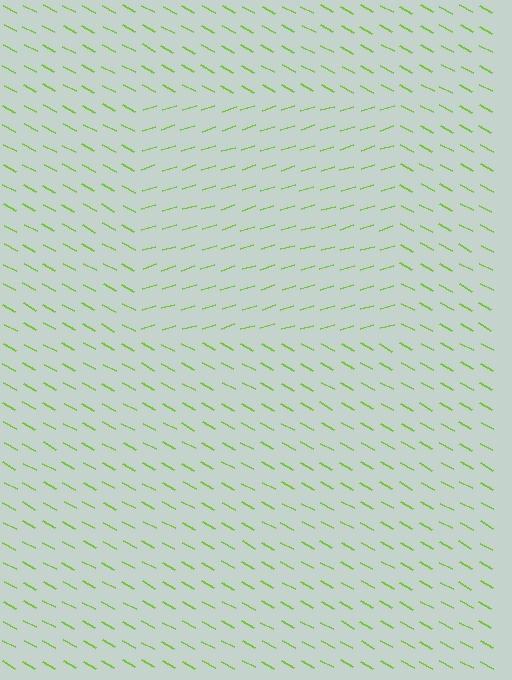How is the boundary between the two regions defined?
The boundary is defined purely by a change in line orientation (approximately 45 degrees difference). All lines are the same color and thickness.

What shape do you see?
I see a rectangle.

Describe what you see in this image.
The image is filled with small lime line segments. A rectangle region in the image has lines oriented differently from the surrounding lines, creating a visible texture boundary.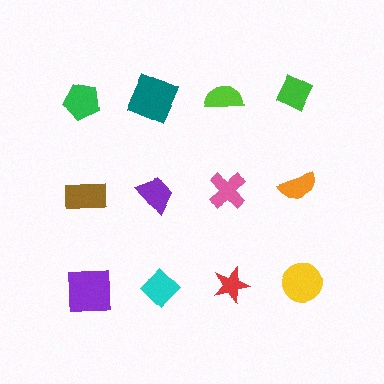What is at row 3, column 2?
A cyan diamond.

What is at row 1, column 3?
A lime semicircle.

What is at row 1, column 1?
A green pentagon.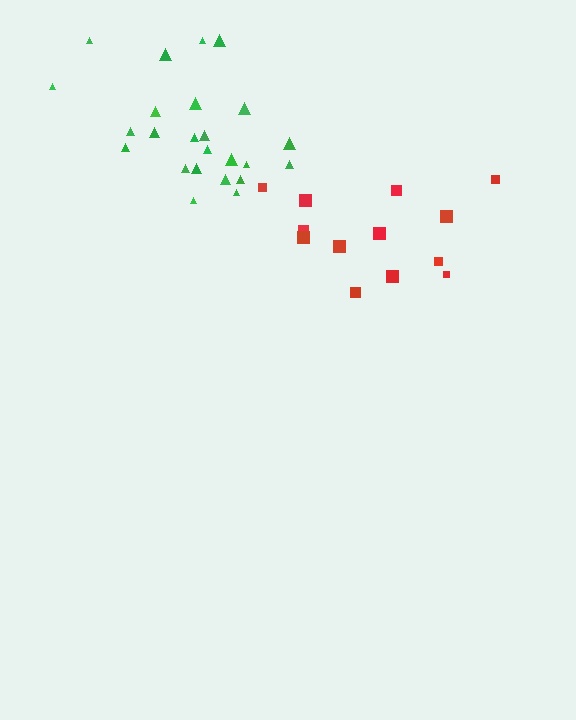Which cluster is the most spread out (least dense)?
Red.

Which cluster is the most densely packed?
Green.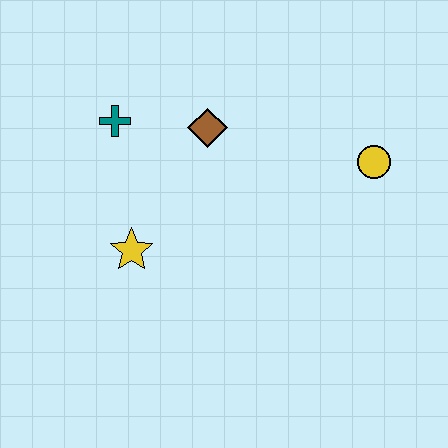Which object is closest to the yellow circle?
The brown diamond is closest to the yellow circle.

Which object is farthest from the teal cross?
The yellow circle is farthest from the teal cross.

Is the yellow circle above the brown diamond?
No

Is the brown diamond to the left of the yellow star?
No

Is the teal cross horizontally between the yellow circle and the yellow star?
No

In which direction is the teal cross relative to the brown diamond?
The teal cross is to the left of the brown diamond.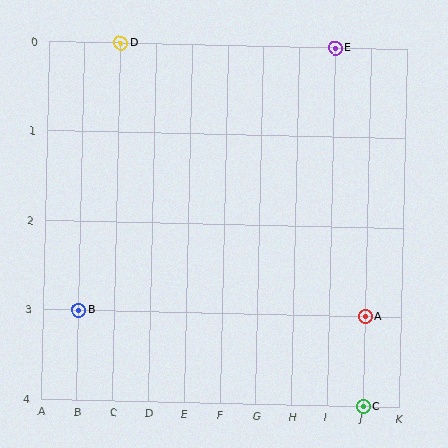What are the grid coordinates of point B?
Point B is at grid coordinates (B, 3).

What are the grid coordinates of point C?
Point C is at grid coordinates (J, 4).